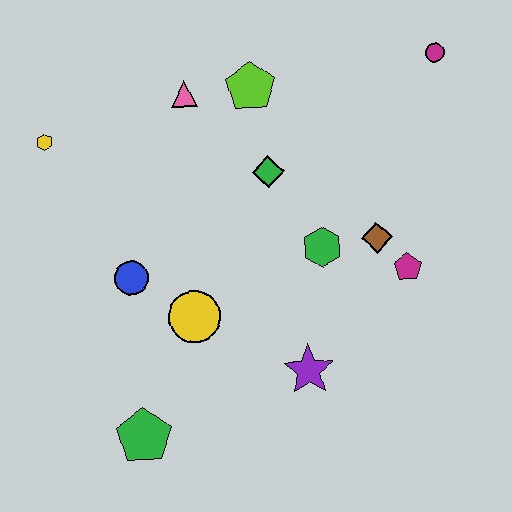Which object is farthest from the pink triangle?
The green pentagon is farthest from the pink triangle.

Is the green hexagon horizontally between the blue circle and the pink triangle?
No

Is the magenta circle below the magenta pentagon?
No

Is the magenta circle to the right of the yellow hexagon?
Yes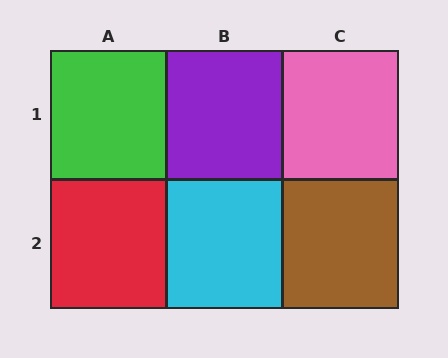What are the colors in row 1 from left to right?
Green, purple, pink.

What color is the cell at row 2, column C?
Brown.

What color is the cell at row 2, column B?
Cyan.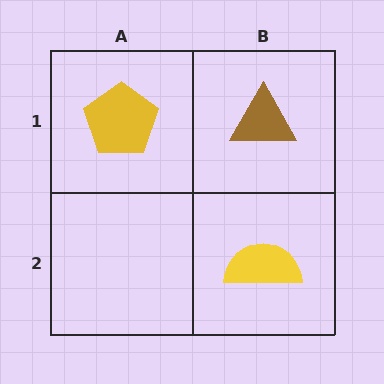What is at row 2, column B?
A yellow semicircle.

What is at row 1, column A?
A yellow pentagon.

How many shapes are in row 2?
1 shape.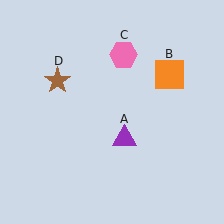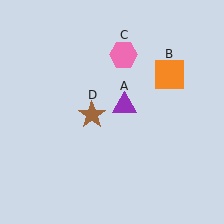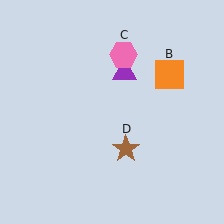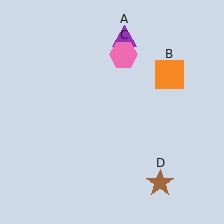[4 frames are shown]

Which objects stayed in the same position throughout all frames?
Orange square (object B) and pink hexagon (object C) remained stationary.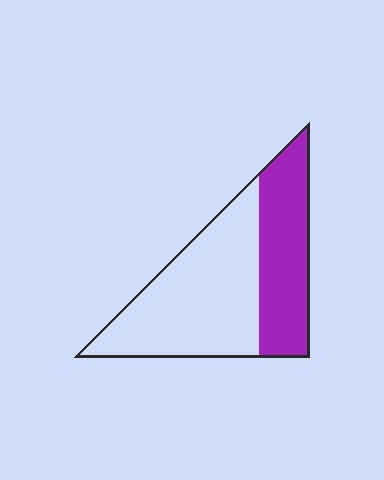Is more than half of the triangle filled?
No.